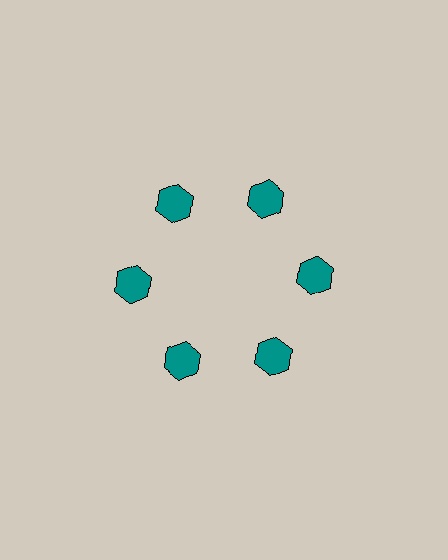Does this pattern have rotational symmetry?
Yes, this pattern has 6-fold rotational symmetry. It looks the same after rotating 60 degrees around the center.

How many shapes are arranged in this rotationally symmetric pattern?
There are 6 shapes, arranged in 6 groups of 1.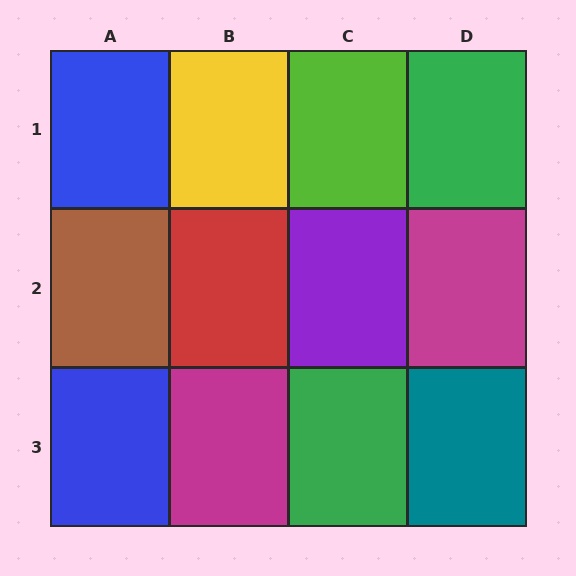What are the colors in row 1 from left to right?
Blue, yellow, lime, green.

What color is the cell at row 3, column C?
Green.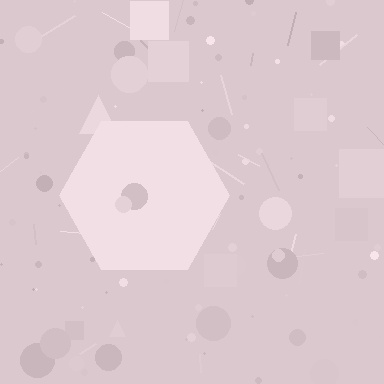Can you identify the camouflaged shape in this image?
The camouflaged shape is a hexagon.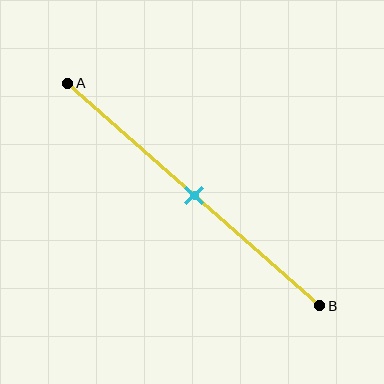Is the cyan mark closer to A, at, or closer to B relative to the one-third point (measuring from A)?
The cyan mark is closer to point B than the one-third point of segment AB.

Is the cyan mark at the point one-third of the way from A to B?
No, the mark is at about 50% from A, not at the 33% one-third point.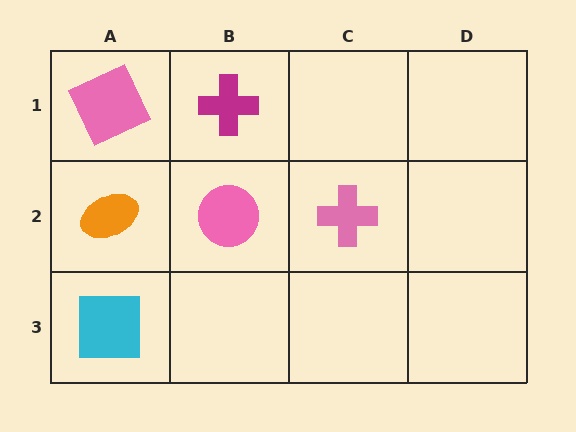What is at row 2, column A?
An orange ellipse.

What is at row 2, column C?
A pink cross.